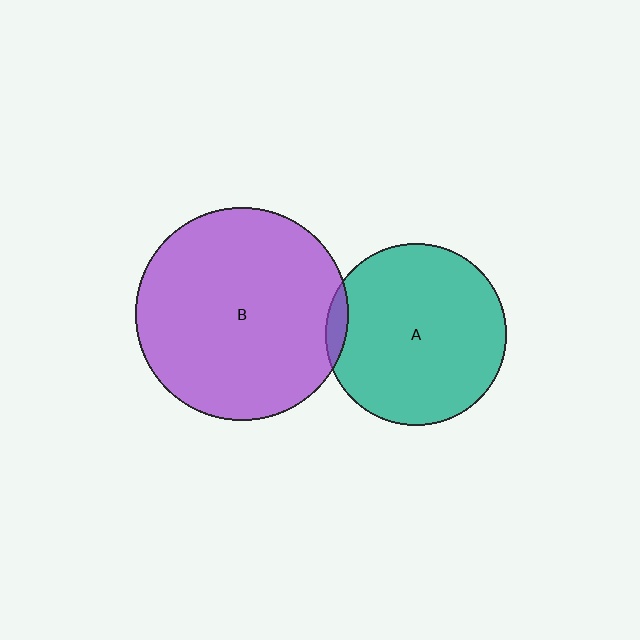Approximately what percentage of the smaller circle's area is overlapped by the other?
Approximately 5%.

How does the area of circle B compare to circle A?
Approximately 1.4 times.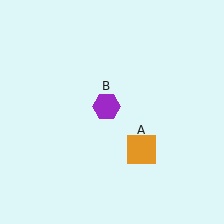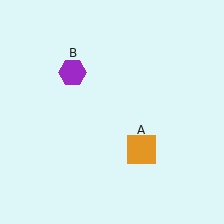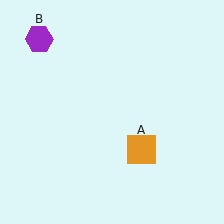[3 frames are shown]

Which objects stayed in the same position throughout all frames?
Orange square (object A) remained stationary.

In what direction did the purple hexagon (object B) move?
The purple hexagon (object B) moved up and to the left.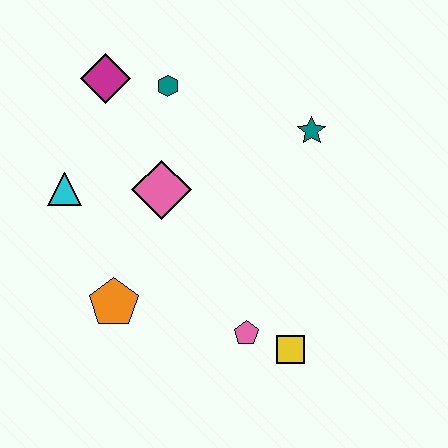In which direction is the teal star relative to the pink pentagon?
The teal star is above the pink pentagon.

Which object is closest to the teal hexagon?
The magenta diamond is closest to the teal hexagon.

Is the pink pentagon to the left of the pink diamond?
No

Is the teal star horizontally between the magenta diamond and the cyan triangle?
No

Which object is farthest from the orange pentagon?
The teal star is farthest from the orange pentagon.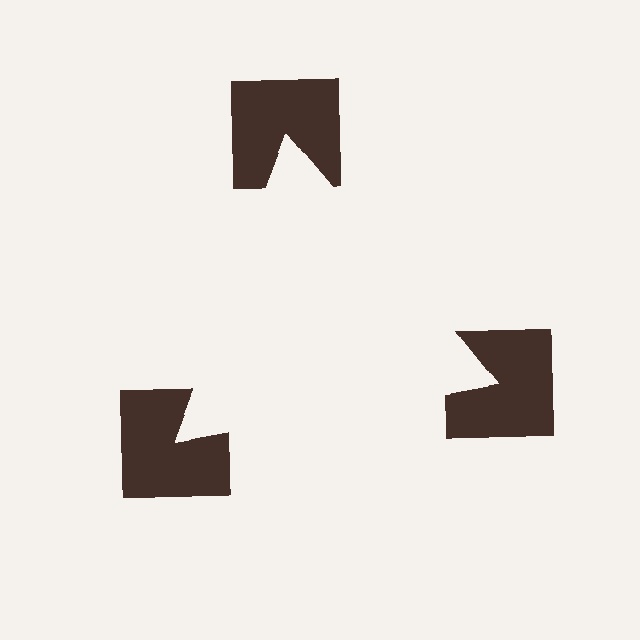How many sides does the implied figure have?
3 sides.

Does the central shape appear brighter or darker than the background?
It typically appears slightly brighter than the background, even though no actual brightness change is drawn.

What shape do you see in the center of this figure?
An illusory triangle — its edges are inferred from the aligned wedge cuts in the notched squares, not physically drawn.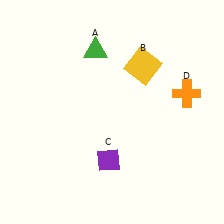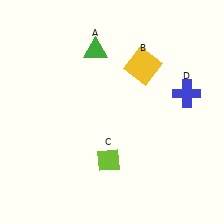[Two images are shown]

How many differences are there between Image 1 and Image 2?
There are 2 differences between the two images.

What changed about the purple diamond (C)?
In Image 1, C is purple. In Image 2, it changed to lime.